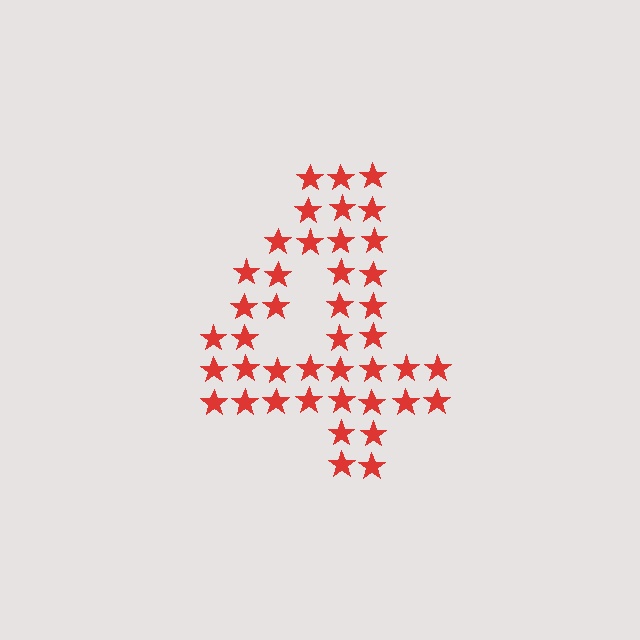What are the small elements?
The small elements are stars.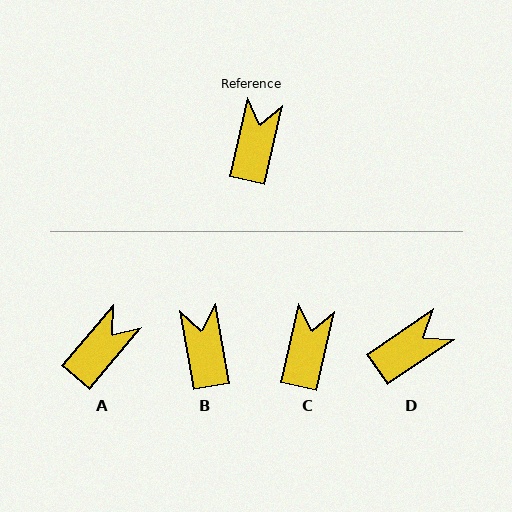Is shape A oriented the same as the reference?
No, it is off by about 28 degrees.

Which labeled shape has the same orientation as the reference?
C.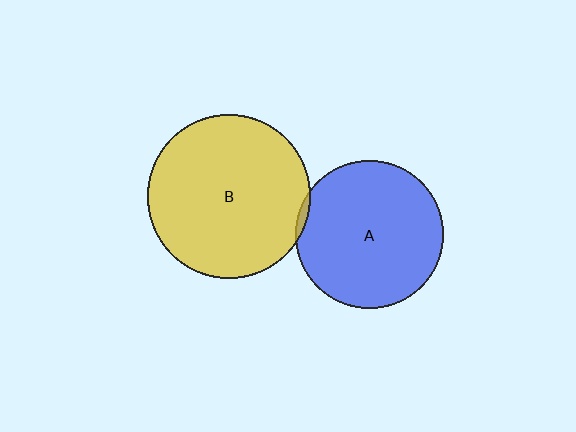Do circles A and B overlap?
Yes.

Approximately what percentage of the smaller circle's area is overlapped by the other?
Approximately 5%.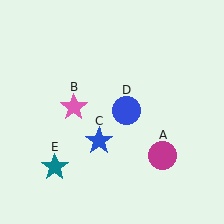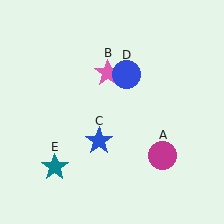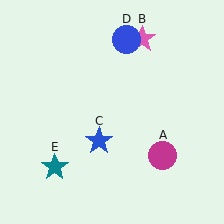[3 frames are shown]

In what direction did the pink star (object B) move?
The pink star (object B) moved up and to the right.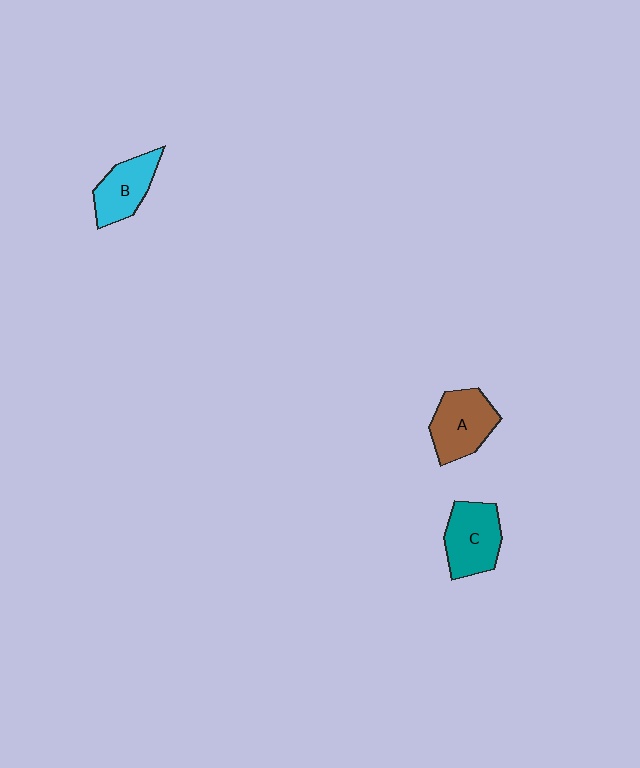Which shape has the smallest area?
Shape B (cyan).